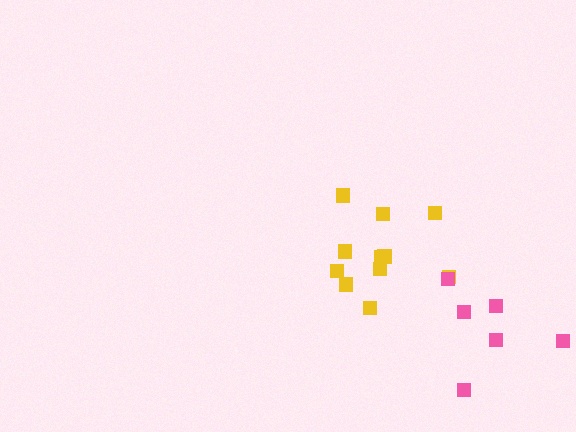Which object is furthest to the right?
The pink cluster is rightmost.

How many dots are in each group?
Group 1: 11 dots, Group 2: 6 dots (17 total).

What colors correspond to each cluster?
The clusters are colored: yellow, pink.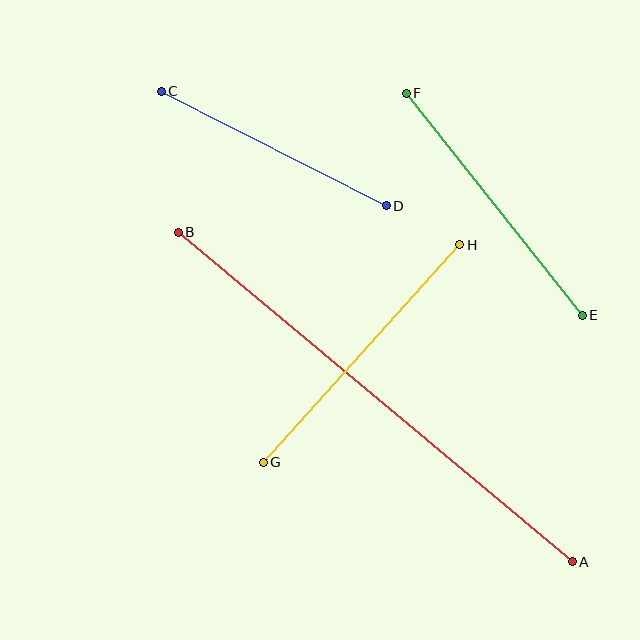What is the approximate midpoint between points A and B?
The midpoint is at approximately (375, 397) pixels.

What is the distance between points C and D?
The distance is approximately 253 pixels.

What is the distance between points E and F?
The distance is approximately 283 pixels.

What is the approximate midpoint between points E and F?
The midpoint is at approximately (494, 204) pixels.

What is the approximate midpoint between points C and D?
The midpoint is at approximately (274, 148) pixels.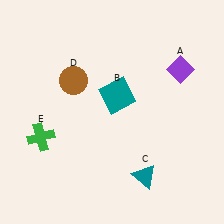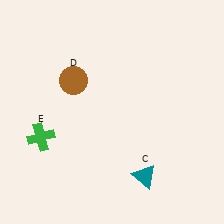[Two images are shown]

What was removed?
The teal square (B), the purple diamond (A) were removed in Image 2.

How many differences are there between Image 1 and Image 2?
There are 2 differences between the two images.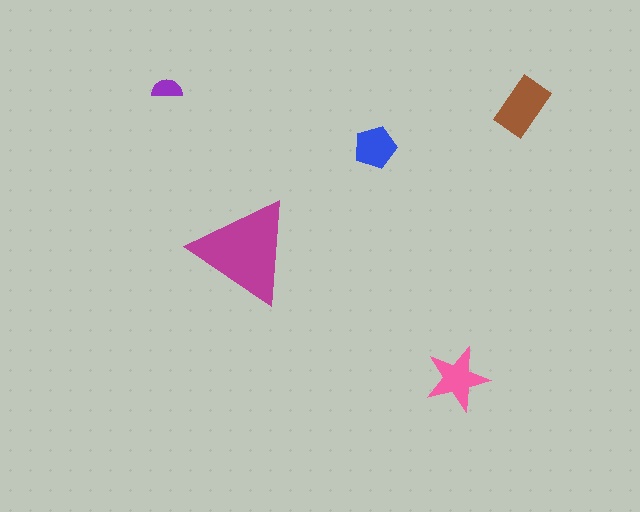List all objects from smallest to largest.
The purple semicircle, the blue pentagon, the pink star, the brown rectangle, the magenta triangle.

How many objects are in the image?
There are 5 objects in the image.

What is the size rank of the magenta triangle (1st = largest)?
1st.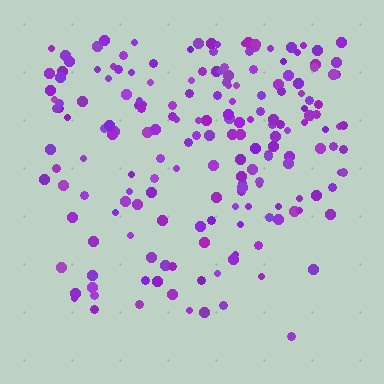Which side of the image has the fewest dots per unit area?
The bottom.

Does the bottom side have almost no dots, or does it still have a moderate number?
Still a moderate number, just noticeably fewer than the top.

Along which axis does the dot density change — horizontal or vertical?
Vertical.